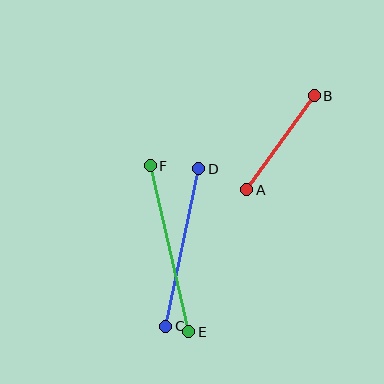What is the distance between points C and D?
The distance is approximately 161 pixels.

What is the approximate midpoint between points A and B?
The midpoint is at approximately (281, 143) pixels.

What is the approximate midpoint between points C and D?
The midpoint is at approximately (182, 248) pixels.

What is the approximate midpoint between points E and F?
The midpoint is at approximately (169, 249) pixels.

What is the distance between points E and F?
The distance is approximately 170 pixels.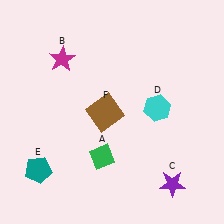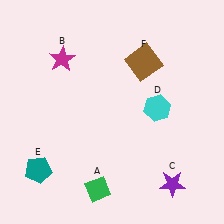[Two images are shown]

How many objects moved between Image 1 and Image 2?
2 objects moved between the two images.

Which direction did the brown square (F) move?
The brown square (F) moved up.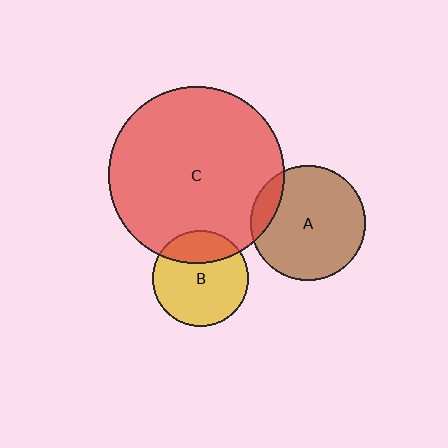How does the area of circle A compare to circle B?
Approximately 1.4 times.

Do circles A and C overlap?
Yes.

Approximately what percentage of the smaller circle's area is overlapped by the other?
Approximately 15%.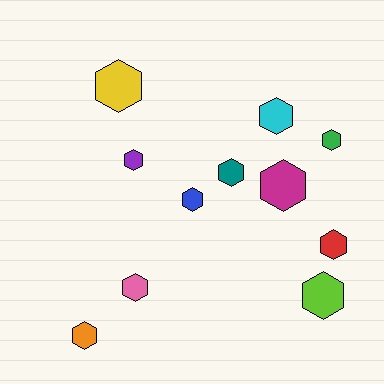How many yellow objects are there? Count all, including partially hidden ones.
There is 1 yellow object.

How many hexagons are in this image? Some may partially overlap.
There are 11 hexagons.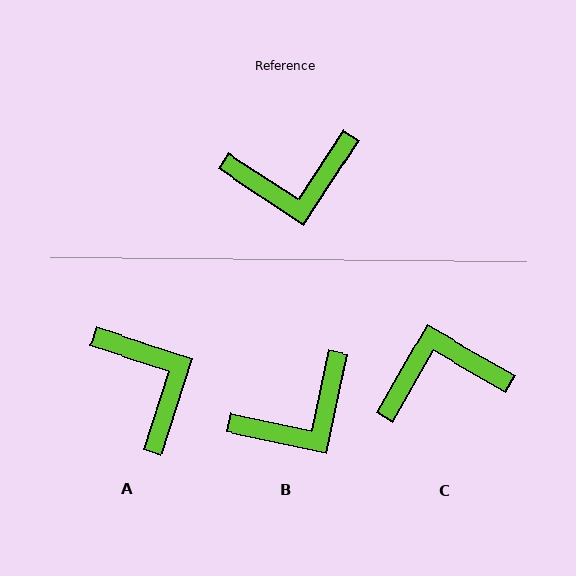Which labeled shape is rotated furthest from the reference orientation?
C, about 176 degrees away.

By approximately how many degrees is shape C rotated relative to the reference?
Approximately 176 degrees clockwise.